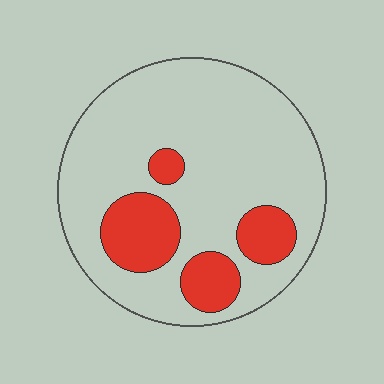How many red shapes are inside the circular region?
4.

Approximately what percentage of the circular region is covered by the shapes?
Approximately 20%.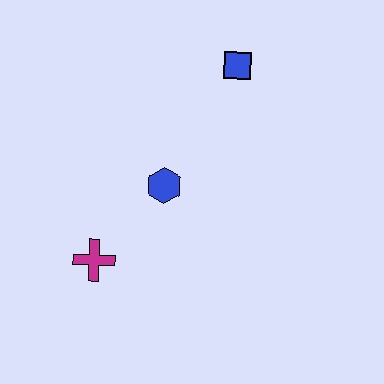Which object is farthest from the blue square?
The magenta cross is farthest from the blue square.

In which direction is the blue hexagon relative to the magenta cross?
The blue hexagon is above the magenta cross.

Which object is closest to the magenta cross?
The blue hexagon is closest to the magenta cross.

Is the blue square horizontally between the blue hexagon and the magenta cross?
No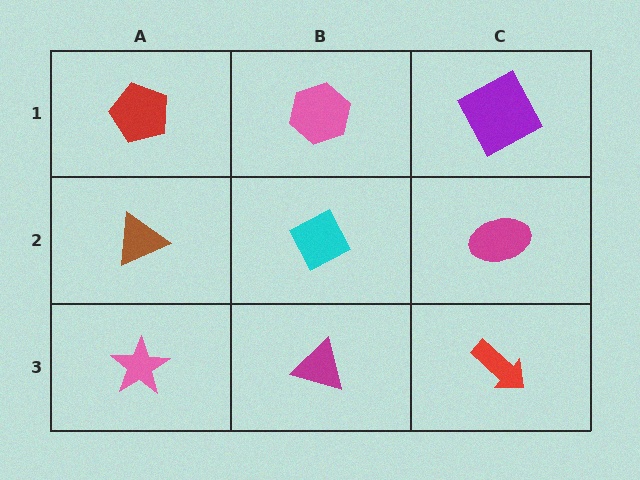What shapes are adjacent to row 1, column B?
A cyan diamond (row 2, column B), a red pentagon (row 1, column A), a purple square (row 1, column C).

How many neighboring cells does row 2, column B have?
4.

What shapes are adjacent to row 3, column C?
A magenta ellipse (row 2, column C), a magenta triangle (row 3, column B).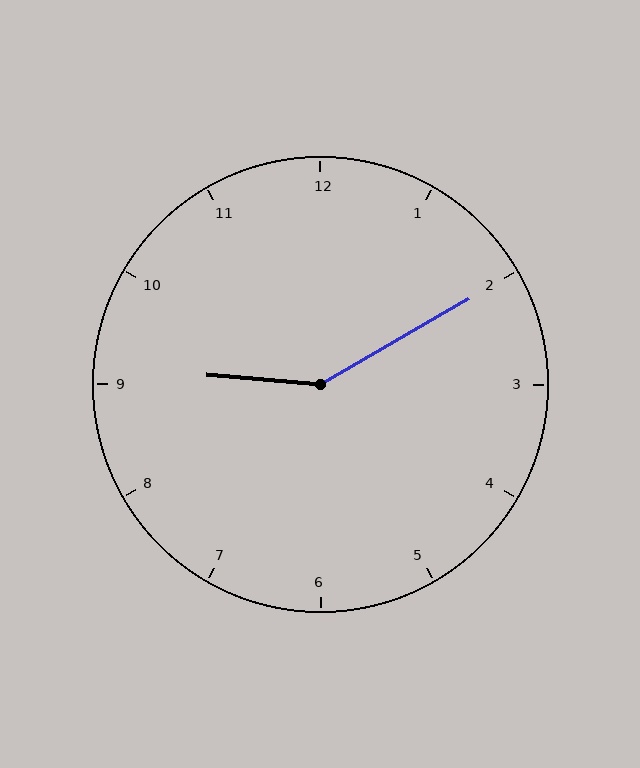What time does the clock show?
9:10.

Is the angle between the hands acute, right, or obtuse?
It is obtuse.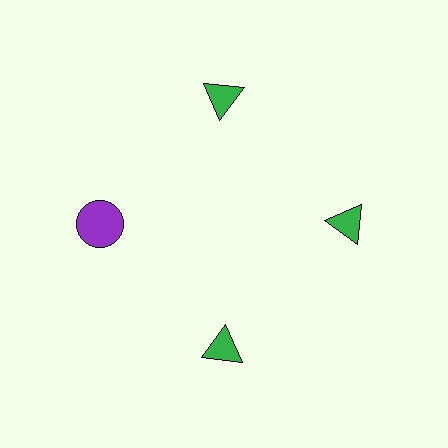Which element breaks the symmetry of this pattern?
The purple circle at roughly the 9 o'clock position breaks the symmetry. All other shapes are green triangles.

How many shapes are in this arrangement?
There are 4 shapes arranged in a ring pattern.